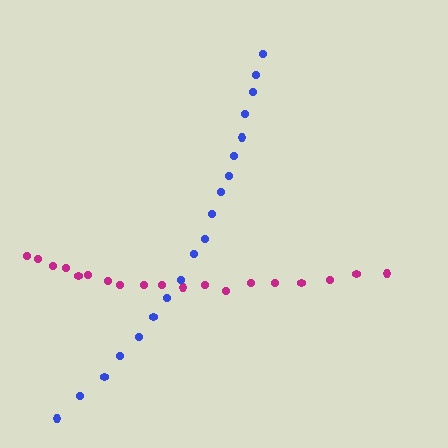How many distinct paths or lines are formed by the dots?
There are 2 distinct paths.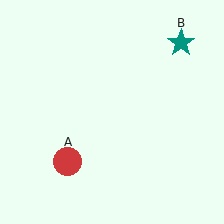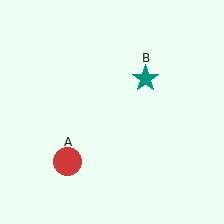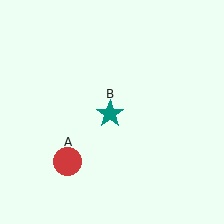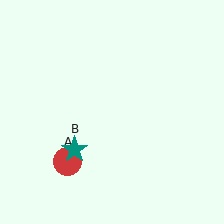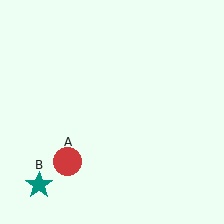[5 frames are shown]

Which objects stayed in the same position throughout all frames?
Red circle (object A) remained stationary.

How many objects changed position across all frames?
1 object changed position: teal star (object B).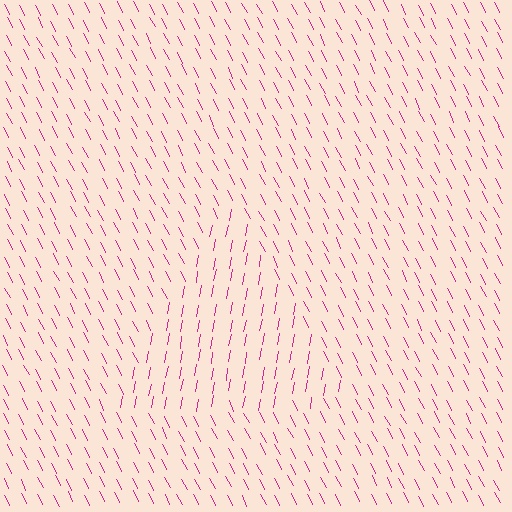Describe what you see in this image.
The image is filled with small magenta line segments. A triangle region in the image has lines oriented differently from the surrounding lines, creating a visible texture boundary.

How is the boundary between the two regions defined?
The boundary is defined purely by a change in line orientation (approximately 38 degrees difference). All lines are the same color and thickness.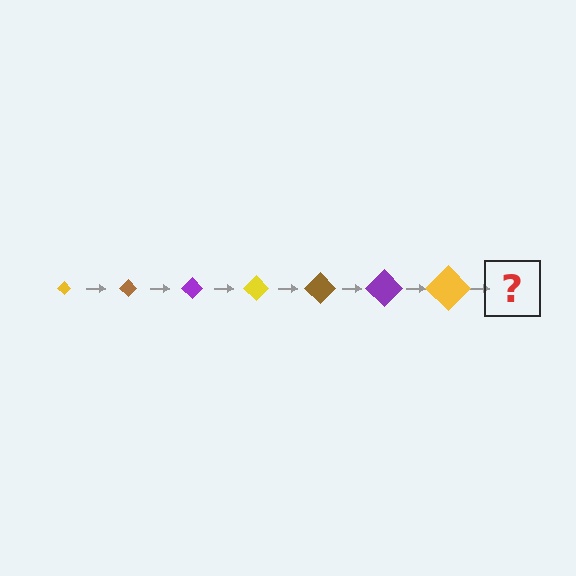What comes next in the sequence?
The next element should be a brown diamond, larger than the previous one.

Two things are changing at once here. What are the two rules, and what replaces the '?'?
The two rules are that the diamond grows larger each step and the color cycles through yellow, brown, and purple. The '?' should be a brown diamond, larger than the previous one.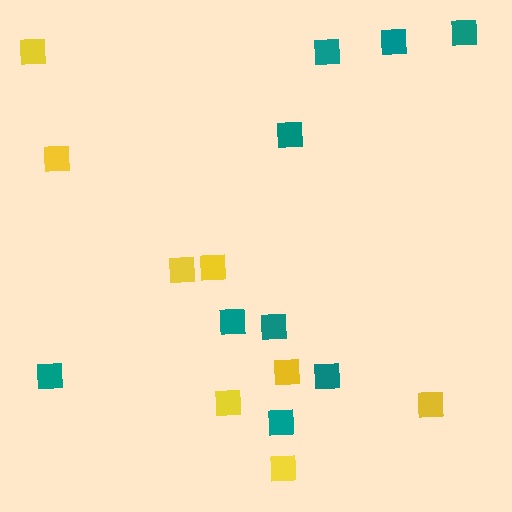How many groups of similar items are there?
There are 2 groups: one group of yellow squares (8) and one group of teal squares (9).